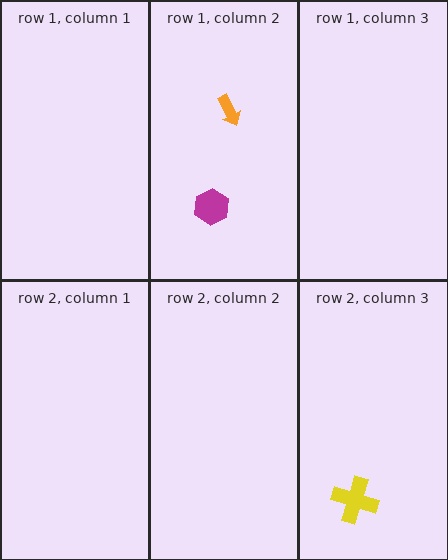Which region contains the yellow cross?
The row 2, column 3 region.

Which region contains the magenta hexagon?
The row 1, column 2 region.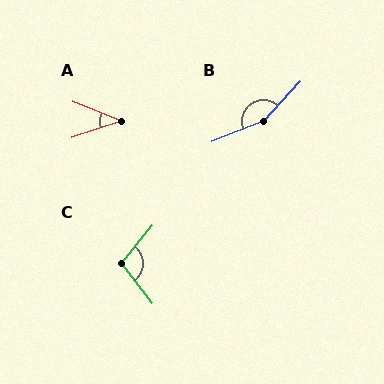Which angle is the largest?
B, at approximately 155 degrees.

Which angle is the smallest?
A, at approximately 40 degrees.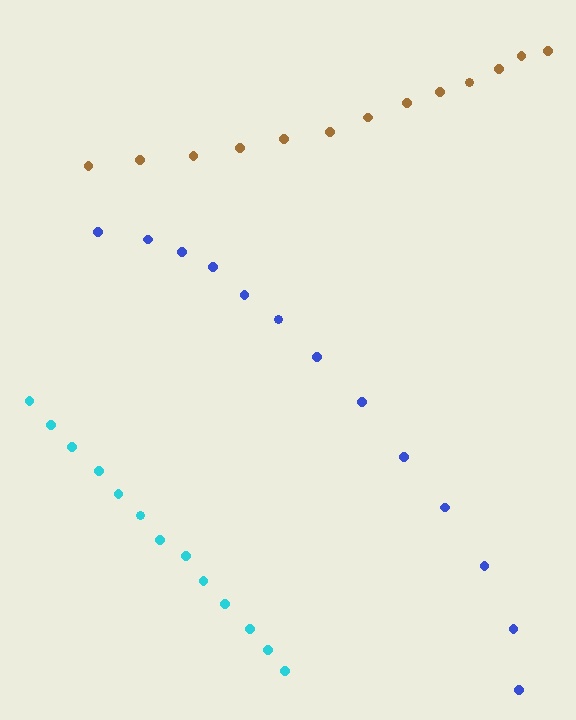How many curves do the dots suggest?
There are 3 distinct paths.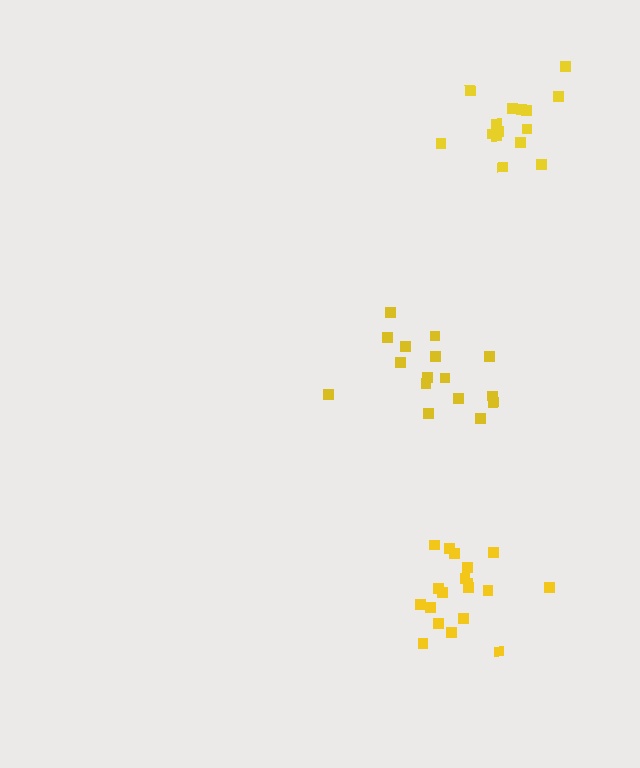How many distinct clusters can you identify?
There are 3 distinct clusters.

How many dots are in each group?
Group 1: 15 dots, Group 2: 19 dots, Group 3: 16 dots (50 total).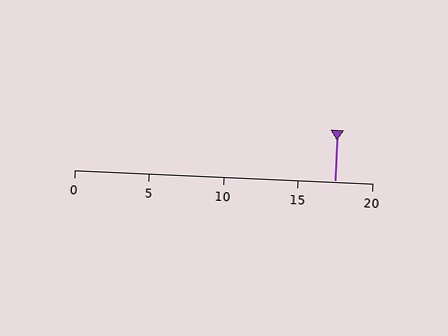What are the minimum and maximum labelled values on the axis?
The axis runs from 0 to 20.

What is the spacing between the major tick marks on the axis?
The major ticks are spaced 5 apart.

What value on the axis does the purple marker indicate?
The marker indicates approximately 17.5.